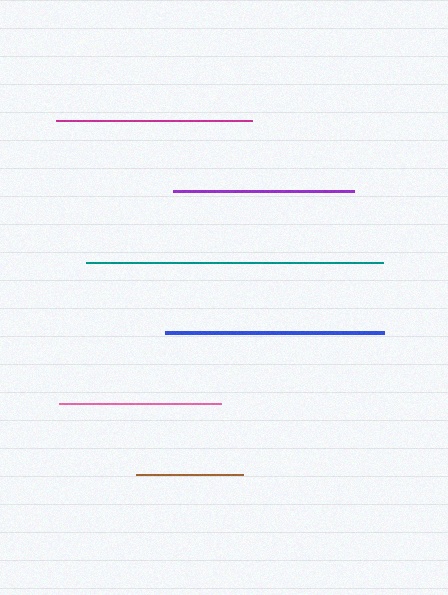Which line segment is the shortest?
The brown line is the shortest at approximately 107 pixels.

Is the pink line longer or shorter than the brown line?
The pink line is longer than the brown line.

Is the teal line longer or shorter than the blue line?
The teal line is longer than the blue line.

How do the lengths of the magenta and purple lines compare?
The magenta and purple lines are approximately the same length.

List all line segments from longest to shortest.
From longest to shortest: teal, blue, magenta, purple, pink, brown.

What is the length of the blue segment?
The blue segment is approximately 219 pixels long.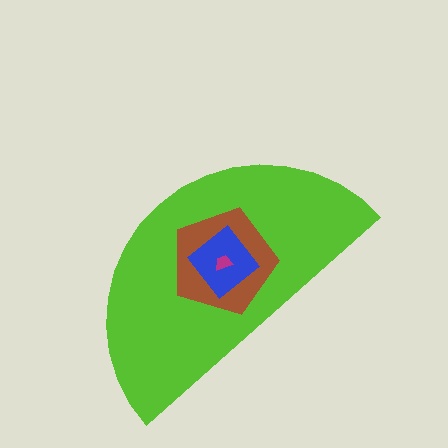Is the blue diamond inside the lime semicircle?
Yes.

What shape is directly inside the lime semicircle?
The brown pentagon.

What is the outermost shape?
The lime semicircle.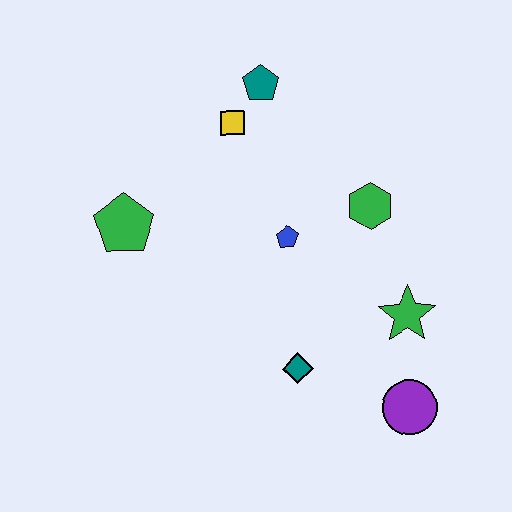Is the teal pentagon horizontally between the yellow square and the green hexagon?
Yes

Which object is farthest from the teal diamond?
The teal pentagon is farthest from the teal diamond.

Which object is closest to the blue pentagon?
The green hexagon is closest to the blue pentagon.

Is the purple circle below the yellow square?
Yes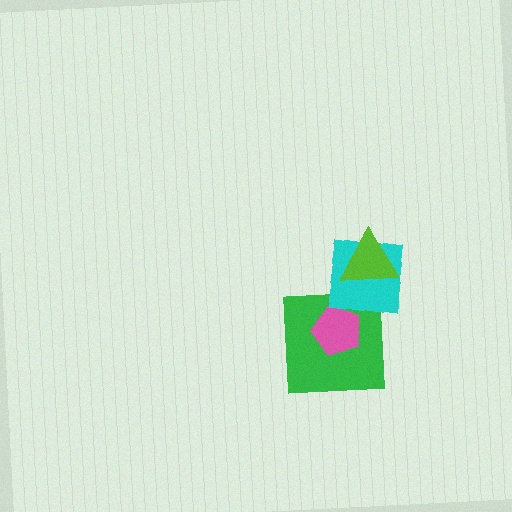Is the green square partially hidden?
Yes, it is partially covered by another shape.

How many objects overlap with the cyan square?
2 objects overlap with the cyan square.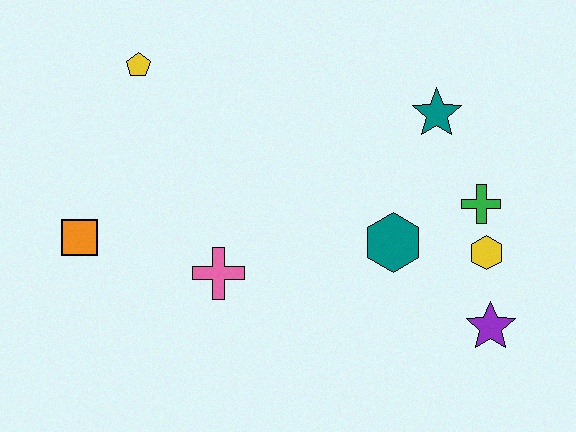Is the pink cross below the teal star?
Yes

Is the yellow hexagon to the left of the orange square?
No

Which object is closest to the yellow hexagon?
The green cross is closest to the yellow hexagon.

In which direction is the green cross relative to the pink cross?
The green cross is to the right of the pink cross.